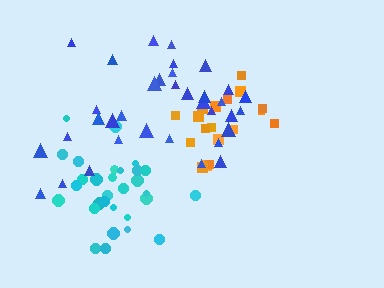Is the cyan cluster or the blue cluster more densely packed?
Cyan.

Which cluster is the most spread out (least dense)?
Blue.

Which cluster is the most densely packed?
Cyan.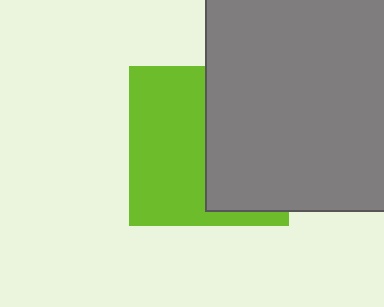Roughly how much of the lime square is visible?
About half of it is visible (roughly 52%).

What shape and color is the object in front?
The object in front is a gray square.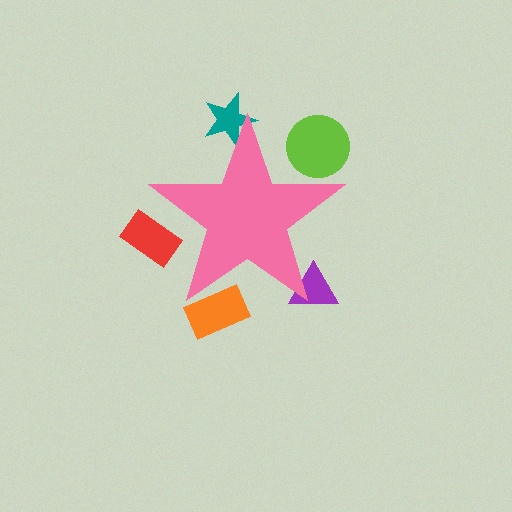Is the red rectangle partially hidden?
Yes, the red rectangle is partially hidden behind the pink star.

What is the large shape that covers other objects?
A pink star.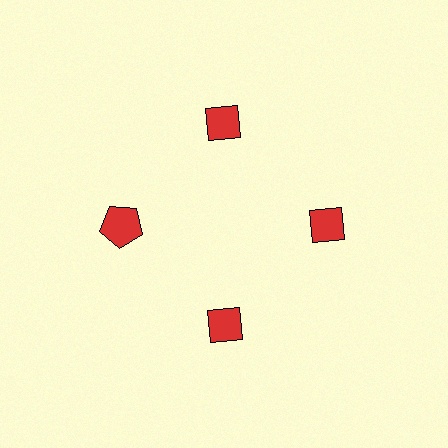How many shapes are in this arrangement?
There are 4 shapes arranged in a ring pattern.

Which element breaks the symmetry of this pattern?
The red pentagon at roughly the 9 o'clock position breaks the symmetry. All other shapes are red diamonds.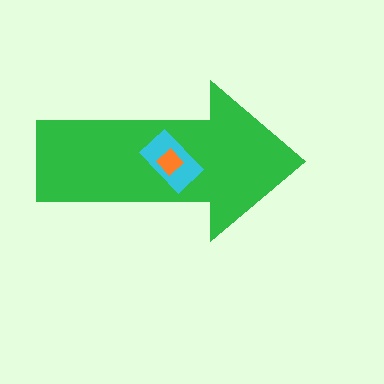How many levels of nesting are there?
3.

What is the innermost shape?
The orange diamond.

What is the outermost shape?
The green arrow.